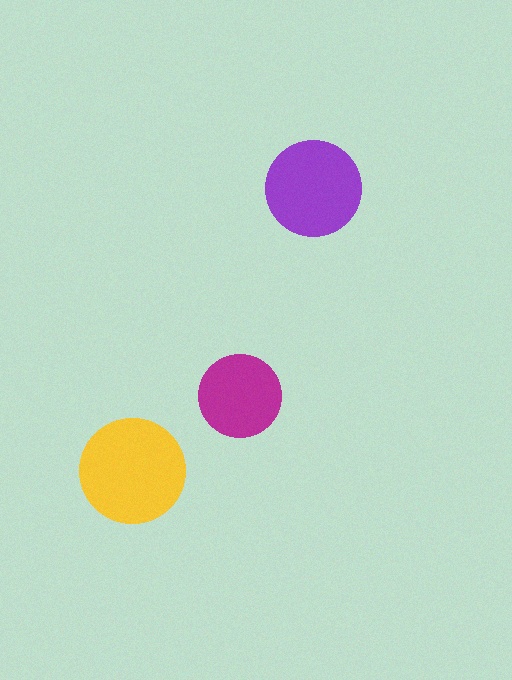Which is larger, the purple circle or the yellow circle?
The yellow one.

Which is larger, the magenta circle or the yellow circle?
The yellow one.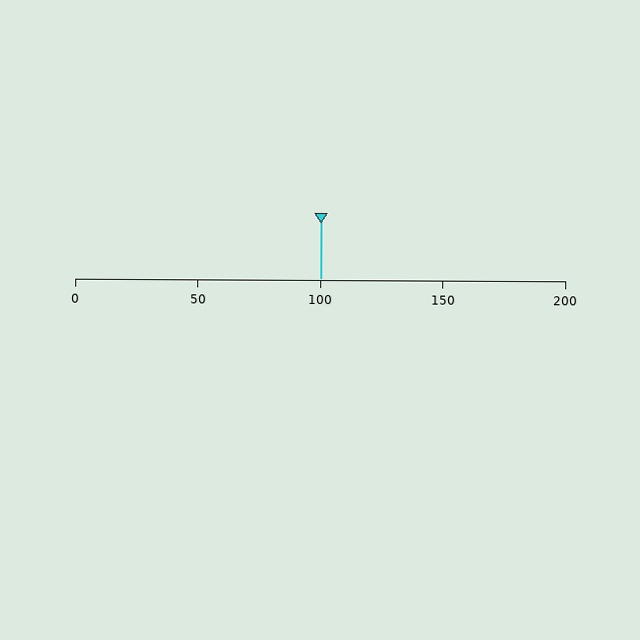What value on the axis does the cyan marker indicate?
The marker indicates approximately 100.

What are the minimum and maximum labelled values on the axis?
The axis runs from 0 to 200.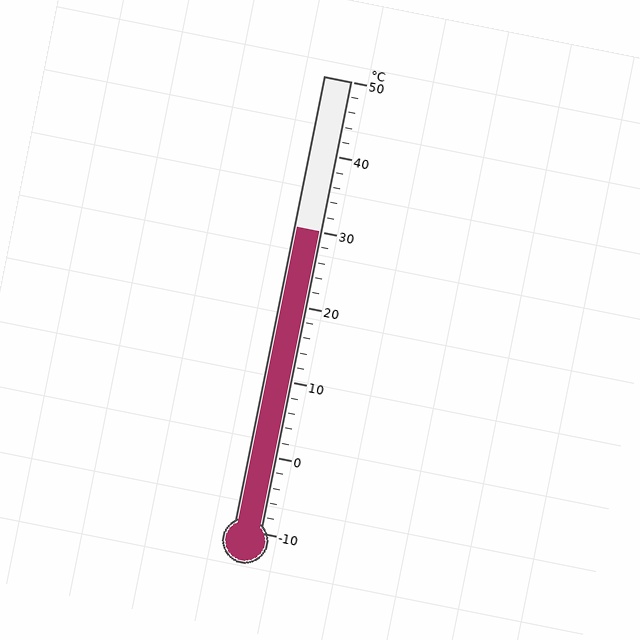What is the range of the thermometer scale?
The thermometer scale ranges from -10°C to 50°C.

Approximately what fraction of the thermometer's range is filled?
The thermometer is filled to approximately 65% of its range.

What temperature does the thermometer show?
The thermometer shows approximately 30°C.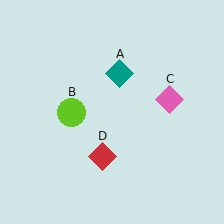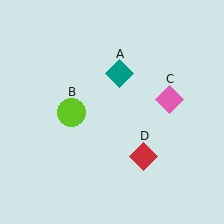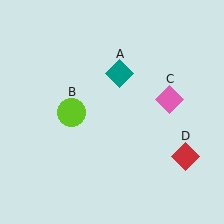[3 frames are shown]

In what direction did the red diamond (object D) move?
The red diamond (object D) moved right.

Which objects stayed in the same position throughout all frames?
Teal diamond (object A) and lime circle (object B) and pink diamond (object C) remained stationary.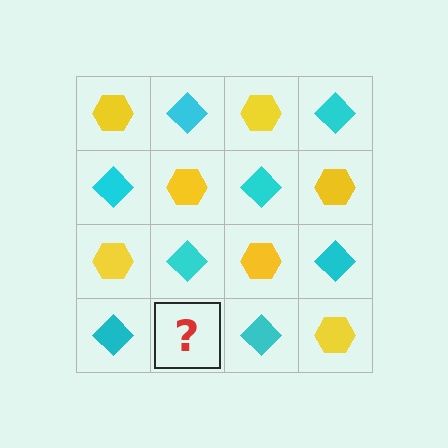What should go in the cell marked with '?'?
The missing cell should contain a yellow hexagon.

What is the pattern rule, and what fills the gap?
The rule is that it alternates yellow hexagon and cyan diamond in a checkerboard pattern. The gap should be filled with a yellow hexagon.